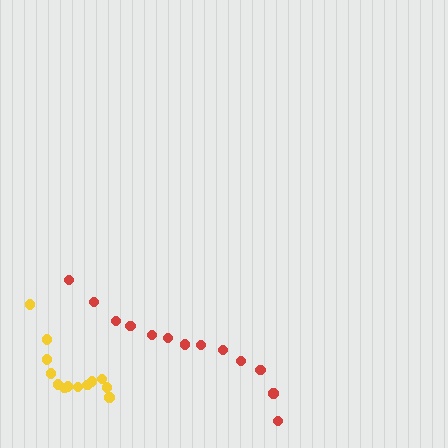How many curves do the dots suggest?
There are 2 distinct paths.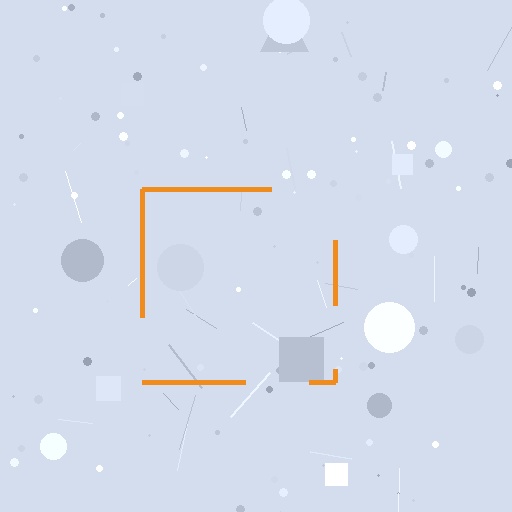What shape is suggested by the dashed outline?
The dashed outline suggests a square.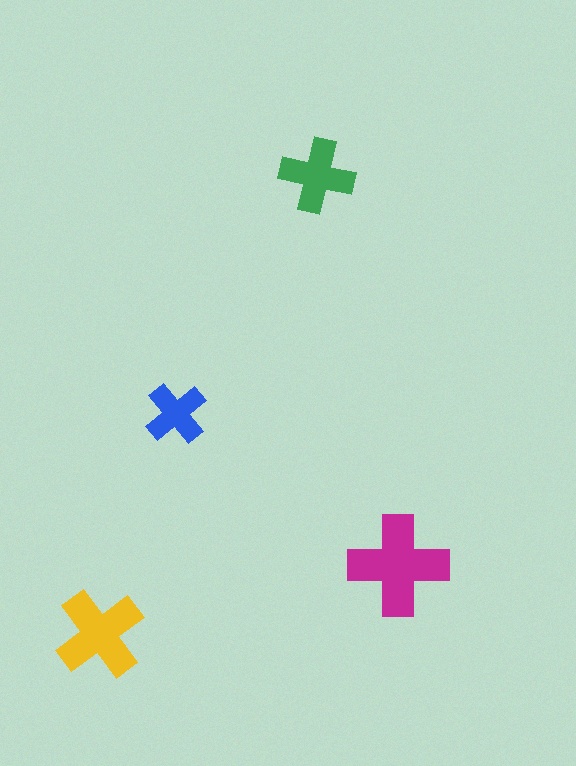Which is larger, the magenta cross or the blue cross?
The magenta one.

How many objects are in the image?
There are 4 objects in the image.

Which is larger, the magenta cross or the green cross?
The magenta one.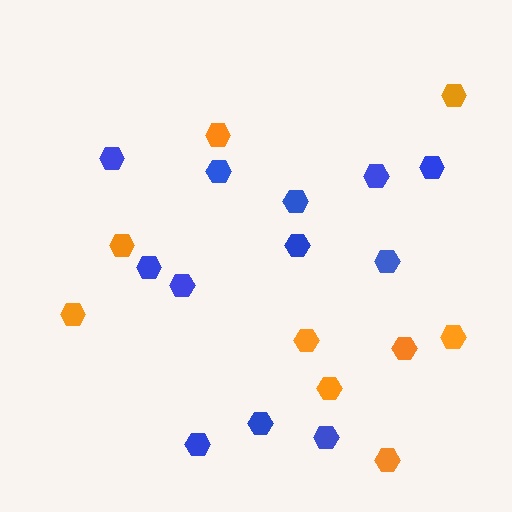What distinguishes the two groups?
There are 2 groups: one group of blue hexagons (12) and one group of orange hexagons (9).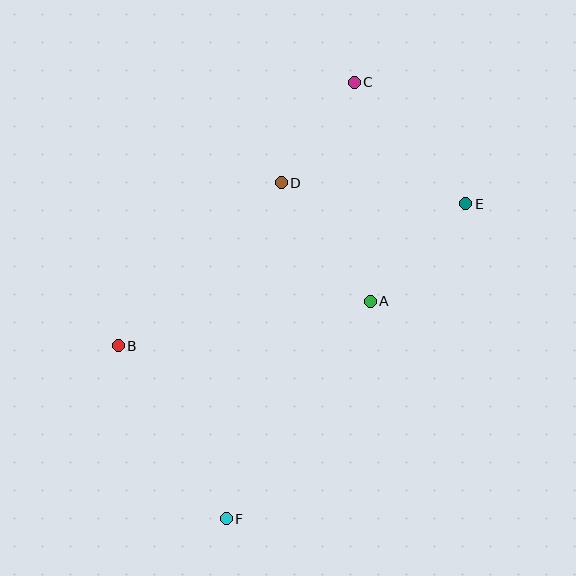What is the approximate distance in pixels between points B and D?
The distance between B and D is approximately 230 pixels.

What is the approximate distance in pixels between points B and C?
The distance between B and C is approximately 354 pixels.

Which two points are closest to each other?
Points C and D are closest to each other.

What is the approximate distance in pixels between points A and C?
The distance between A and C is approximately 220 pixels.